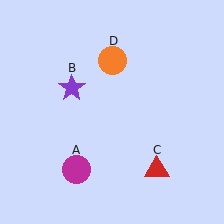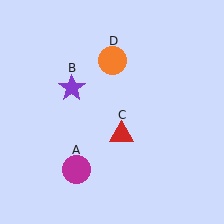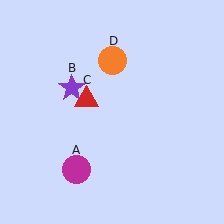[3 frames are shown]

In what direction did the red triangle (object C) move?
The red triangle (object C) moved up and to the left.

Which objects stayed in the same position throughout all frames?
Magenta circle (object A) and purple star (object B) and orange circle (object D) remained stationary.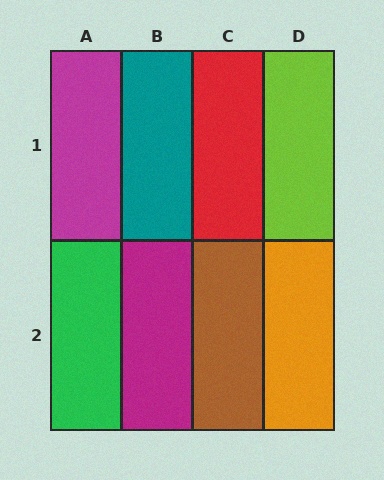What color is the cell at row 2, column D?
Orange.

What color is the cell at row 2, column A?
Green.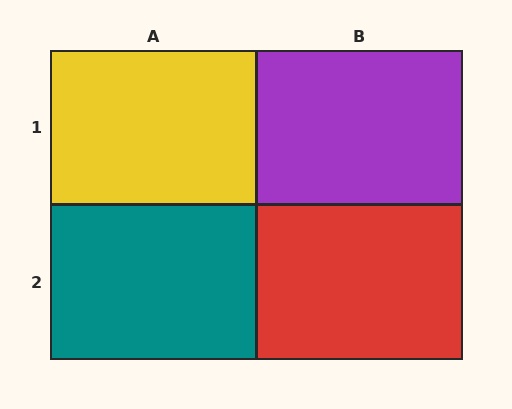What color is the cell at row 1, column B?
Purple.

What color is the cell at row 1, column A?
Yellow.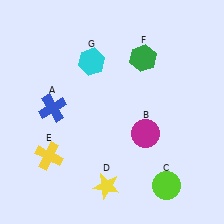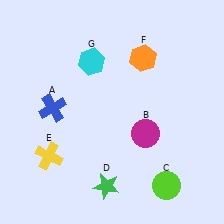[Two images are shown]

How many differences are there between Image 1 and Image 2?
There are 2 differences between the two images.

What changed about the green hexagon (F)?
In Image 1, F is green. In Image 2, it changed to orange.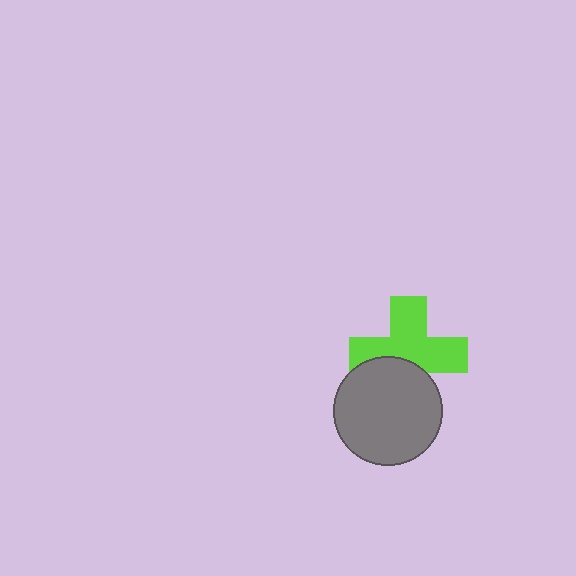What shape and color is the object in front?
The object in front is a gray circle.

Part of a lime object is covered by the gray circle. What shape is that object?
It is a cross.